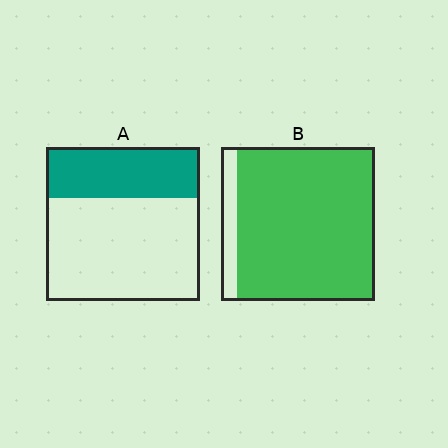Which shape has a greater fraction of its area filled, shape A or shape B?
Shape B.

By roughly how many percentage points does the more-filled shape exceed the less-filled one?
By roughly 55 percentage points (B over A).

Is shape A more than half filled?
No.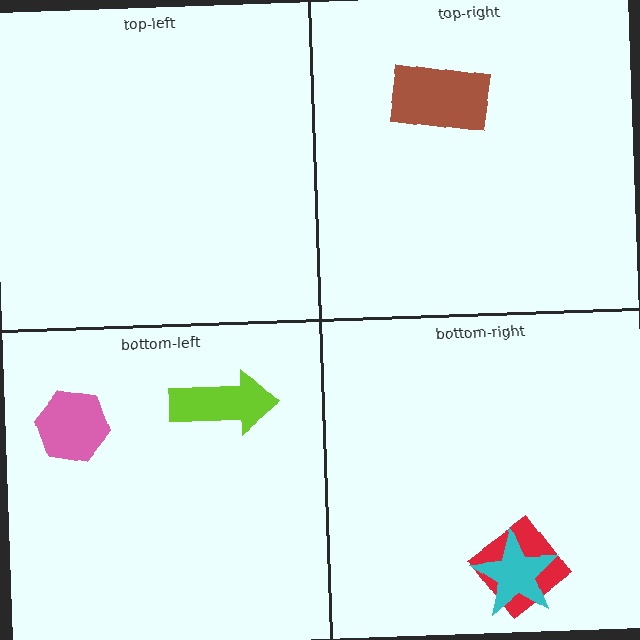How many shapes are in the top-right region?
1.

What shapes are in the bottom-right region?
The red diamond, the cyan star.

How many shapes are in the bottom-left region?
2.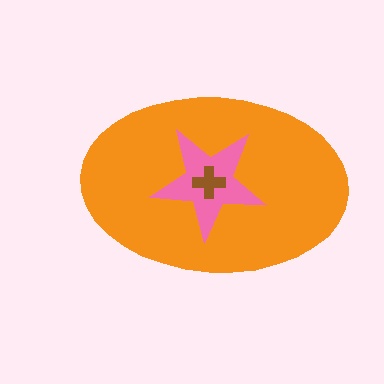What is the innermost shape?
The brown cross.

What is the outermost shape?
The orange ellipse.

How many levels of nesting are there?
3.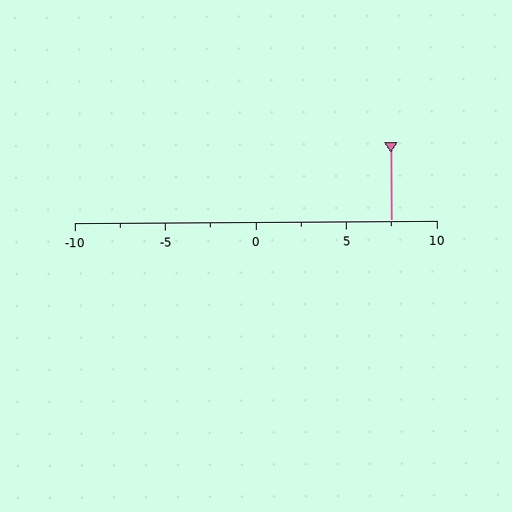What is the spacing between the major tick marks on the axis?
The major ticks are spaced 5 apart.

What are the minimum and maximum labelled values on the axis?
The axis runs from -10 to 10.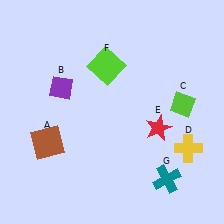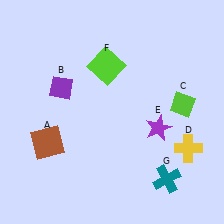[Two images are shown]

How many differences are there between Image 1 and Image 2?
There is 1 difference between the two images.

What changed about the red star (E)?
In Image 1, E is red. In Image 2, it changed to purple.